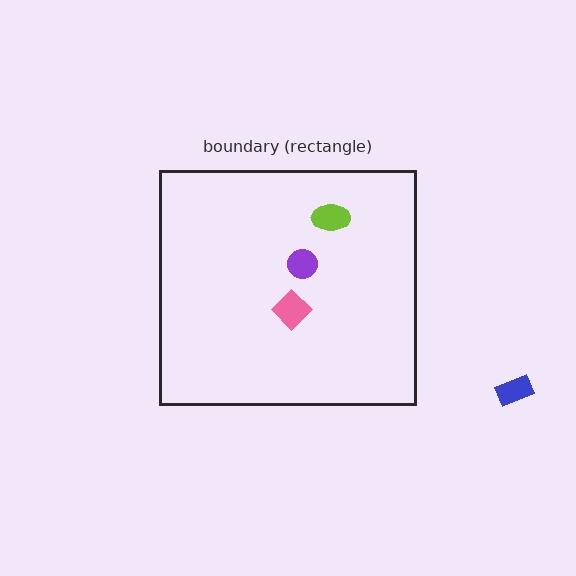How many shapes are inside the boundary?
3 inside, 1 outside.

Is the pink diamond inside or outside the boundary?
Inside.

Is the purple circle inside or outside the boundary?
Inside.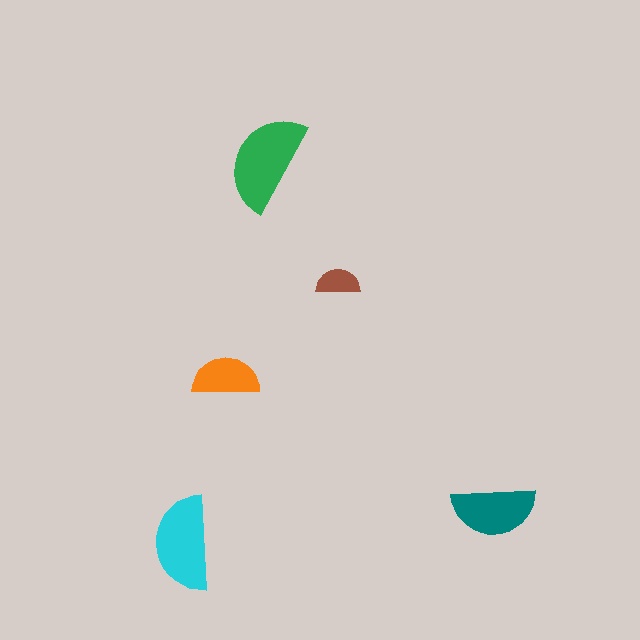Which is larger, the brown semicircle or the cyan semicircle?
The cyan one.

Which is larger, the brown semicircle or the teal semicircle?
The teal one.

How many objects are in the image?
There are 5 objects in the image.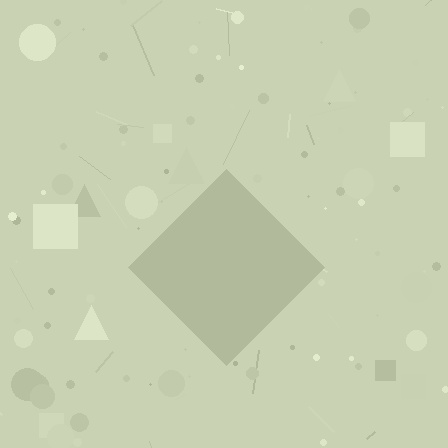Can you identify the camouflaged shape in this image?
The camouflaged shape is a diamond.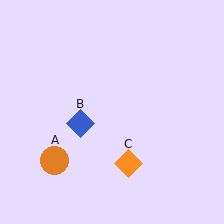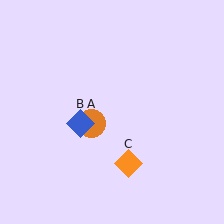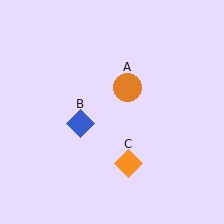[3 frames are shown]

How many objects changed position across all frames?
1 object changed position: orange circle (object A).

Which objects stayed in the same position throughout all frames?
Blue diamond (object B) and orange diamond (object C) remained stationary.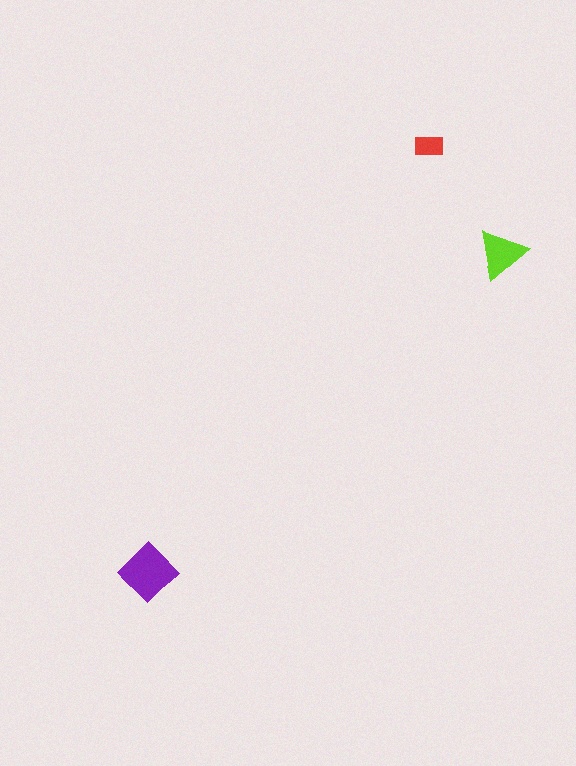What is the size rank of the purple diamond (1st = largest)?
1st.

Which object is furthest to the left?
The purple diamond is leftmost.